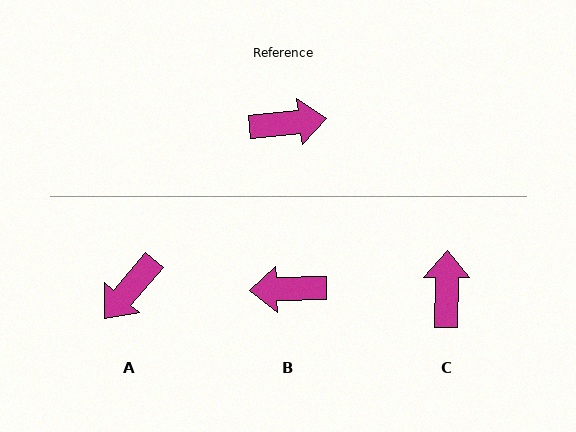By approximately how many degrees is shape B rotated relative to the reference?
Approximately 175 degrees counter-clockwise.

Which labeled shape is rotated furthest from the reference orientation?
B, about 175 degrees away.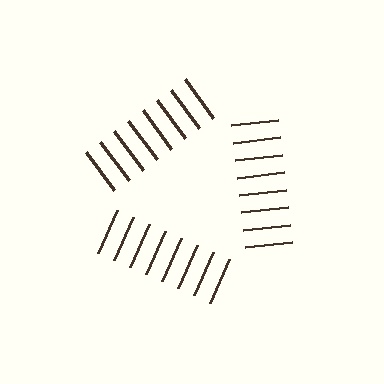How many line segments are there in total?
24 — 8 along each of the 3 edges.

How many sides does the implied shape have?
3 sides — the line-ends trace a triangle.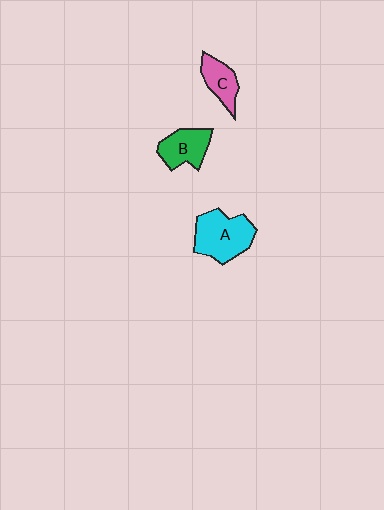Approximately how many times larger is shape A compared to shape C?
Approximately 1.8 times.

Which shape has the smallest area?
Shape C (pink).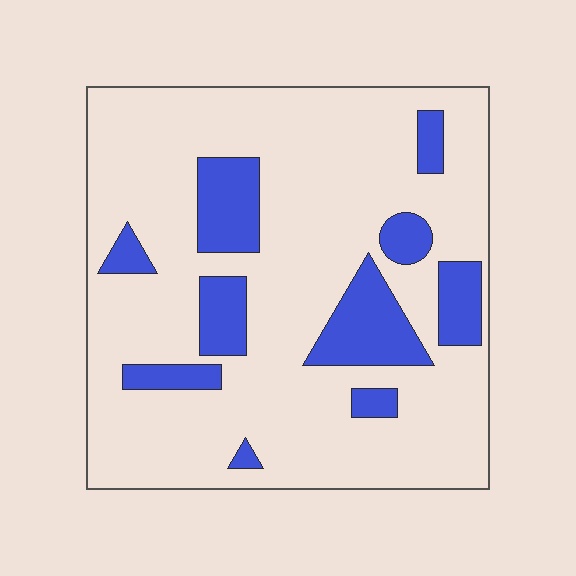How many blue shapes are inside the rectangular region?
10.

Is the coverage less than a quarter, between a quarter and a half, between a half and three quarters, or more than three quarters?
Less than a quarter.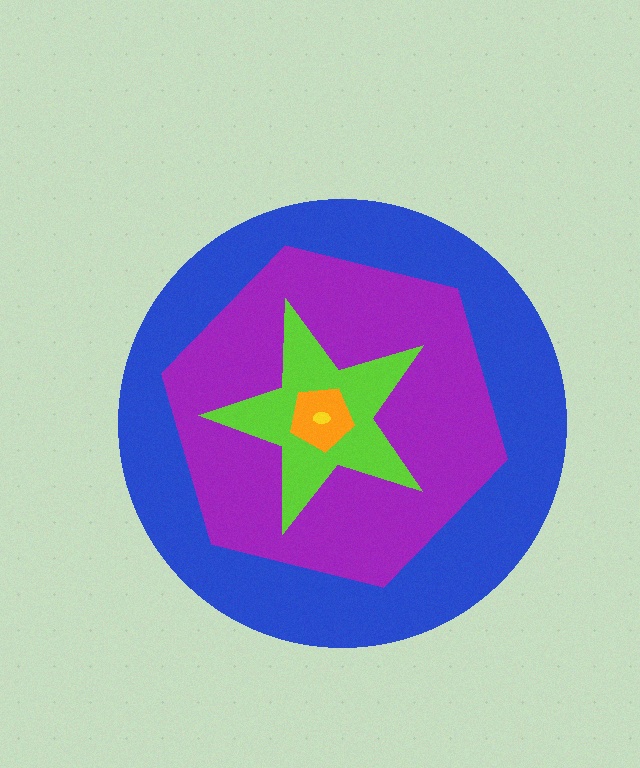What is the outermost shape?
The blue circle.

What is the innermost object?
The yellow ellipse.